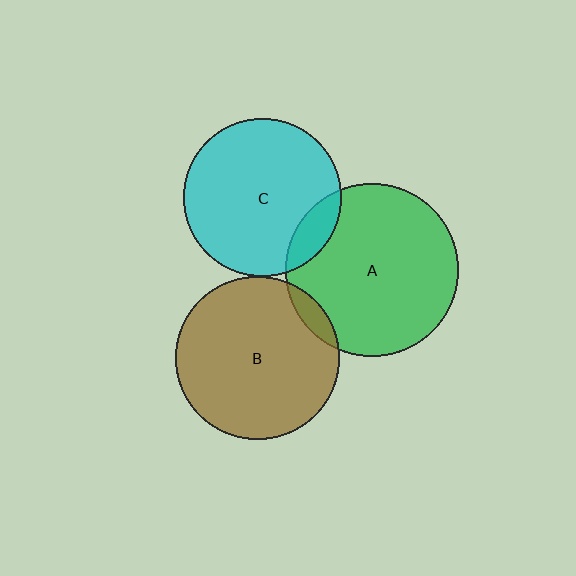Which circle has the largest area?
Circle A (green).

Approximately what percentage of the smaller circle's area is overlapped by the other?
Approximately 5%.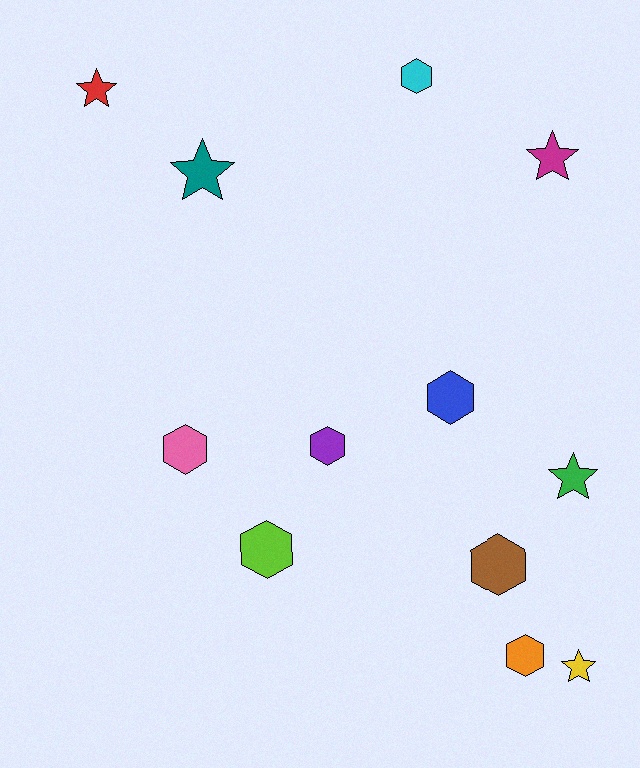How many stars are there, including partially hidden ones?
There are 5 stars.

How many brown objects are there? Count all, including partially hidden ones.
There is 1 brown object.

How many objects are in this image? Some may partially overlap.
There are 12 objects.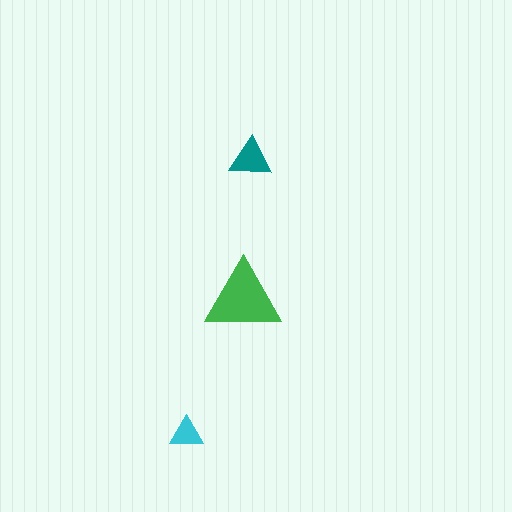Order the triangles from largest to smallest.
the green one, the teal one, the cyan one.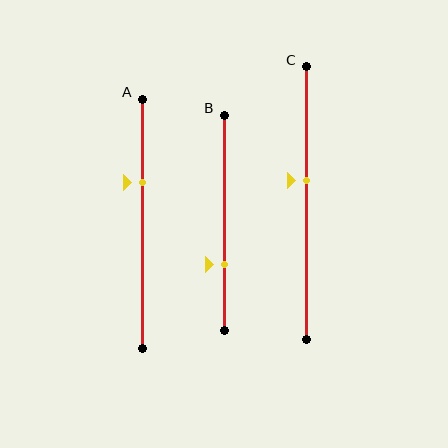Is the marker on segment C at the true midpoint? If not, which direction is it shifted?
No, the marker on segment C is shifted upward by about 8% of the segment length.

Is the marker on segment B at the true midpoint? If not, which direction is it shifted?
No, the marker on segment B is shifted downward by about 19% of the segment length.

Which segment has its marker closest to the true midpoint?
Segment C has its marker closest to the true midpoint.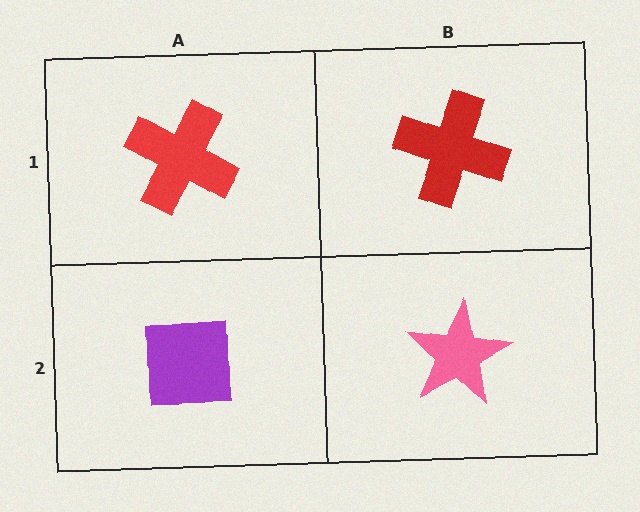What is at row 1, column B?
A red cross.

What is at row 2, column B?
A pink star.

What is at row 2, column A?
A purple square.